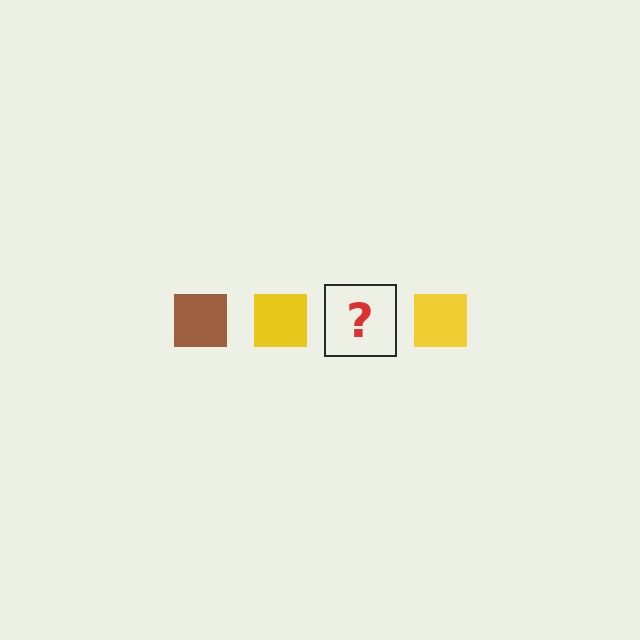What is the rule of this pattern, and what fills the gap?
The rule is that the pattern cycles through brown, yellow squares. The gap should be filled with a brown square.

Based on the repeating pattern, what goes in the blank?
The blank should be a brown square.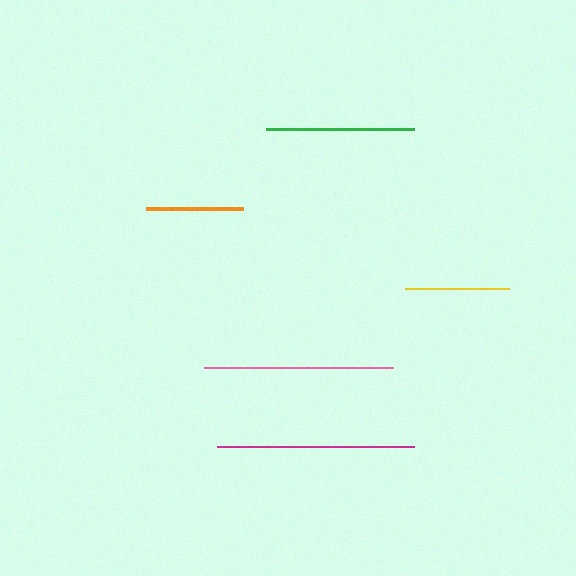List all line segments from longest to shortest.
From longest to shortest: magenta, pink, green, yellow, orange.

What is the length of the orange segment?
The orange segment is approximately 97 pixels long.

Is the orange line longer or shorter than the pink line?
The pink line is longer than the orange line.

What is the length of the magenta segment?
The magenta segment is approximately 197 pixels long.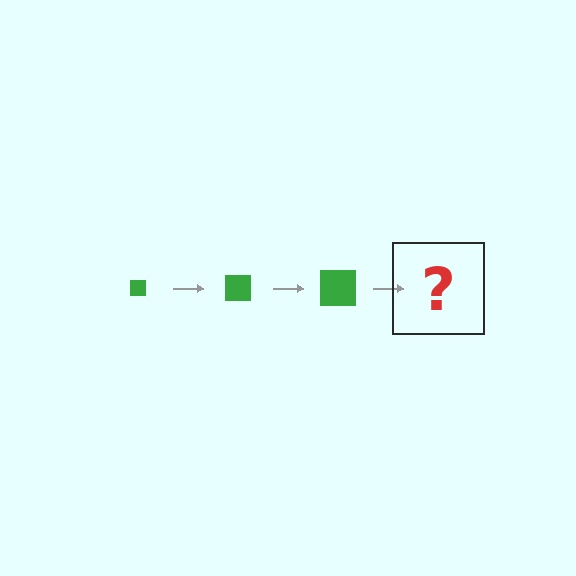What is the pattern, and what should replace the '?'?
The pattern is that the square gets progressively larger each step. The '?' should be a green square, larger than the previous one.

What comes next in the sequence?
The next element should be a green square, larger than the previous one.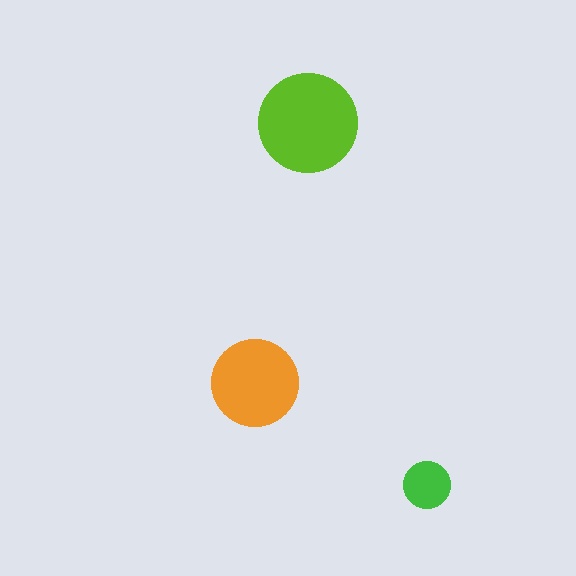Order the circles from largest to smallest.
the lime one, the orange one, the green one.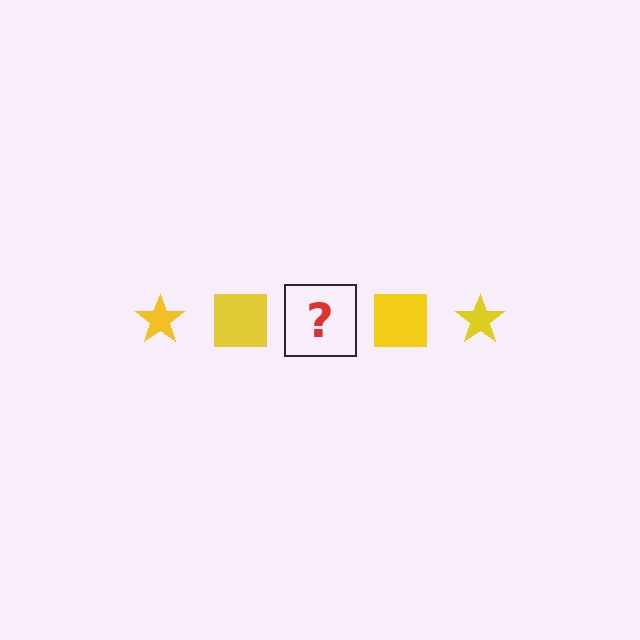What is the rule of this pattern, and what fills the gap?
The rule is that the pattern cycles through star, square shapes in yellow. The gap should be filled with a yellow star.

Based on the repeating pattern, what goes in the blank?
The blank should be a yellow star.